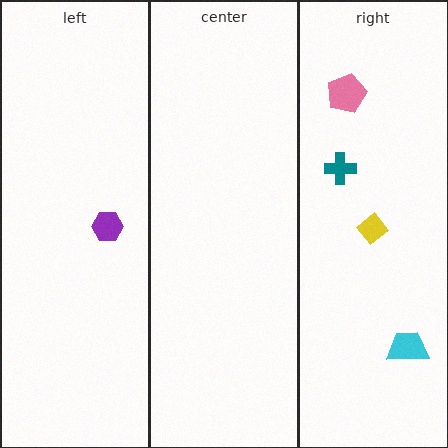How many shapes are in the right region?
4.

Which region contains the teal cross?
The right region.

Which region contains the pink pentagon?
The right region.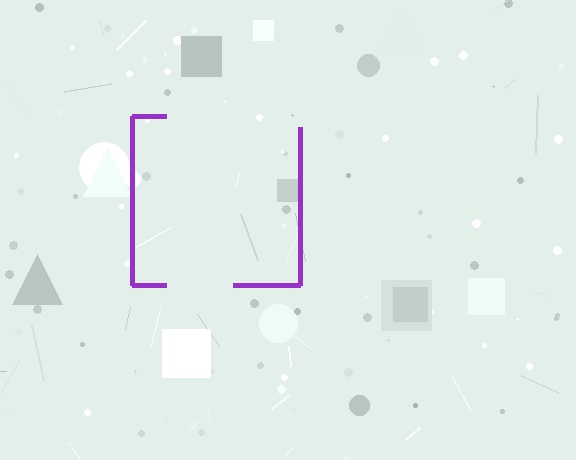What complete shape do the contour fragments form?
The contour fragments form a square.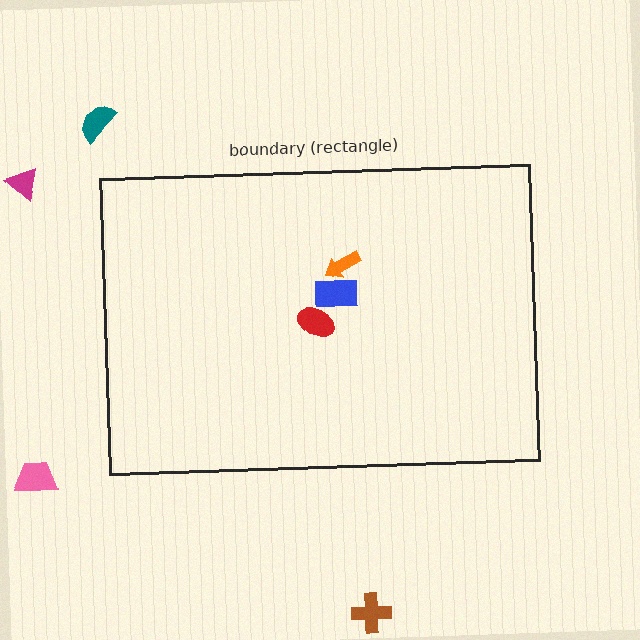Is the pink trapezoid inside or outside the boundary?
Outside.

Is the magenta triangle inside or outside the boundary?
Outside.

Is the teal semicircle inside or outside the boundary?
Outside.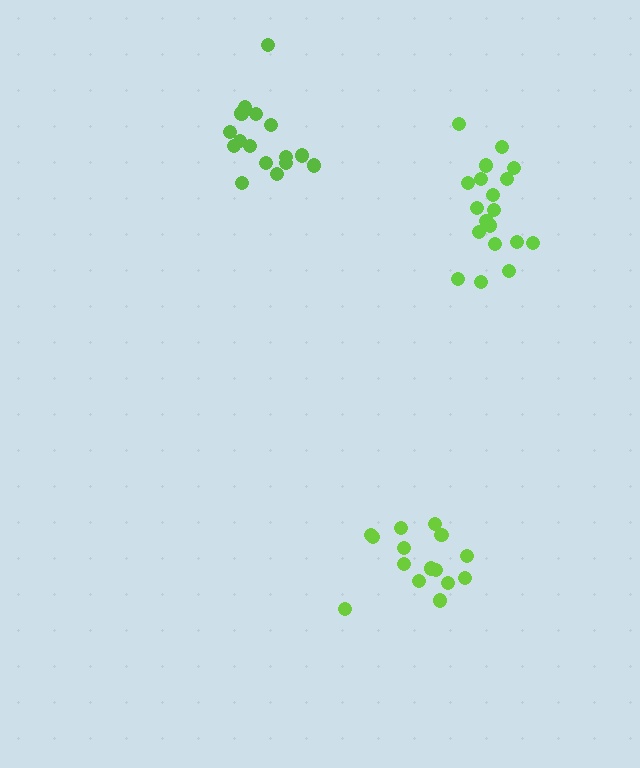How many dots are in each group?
Group 1: 15 dots, Group 2: 16 dots, Group 3: 19 dots (50 total).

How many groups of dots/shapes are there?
There are 3 groups.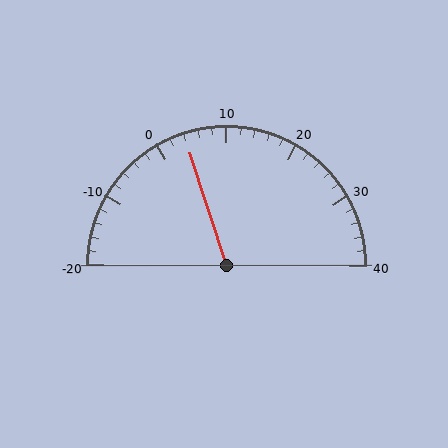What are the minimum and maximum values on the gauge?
The gauge ranges from -20 to 40.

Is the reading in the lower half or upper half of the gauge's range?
The reading is in the lower half of the range (-20 to 40).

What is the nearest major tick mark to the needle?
The nearest major tick mark is 0.